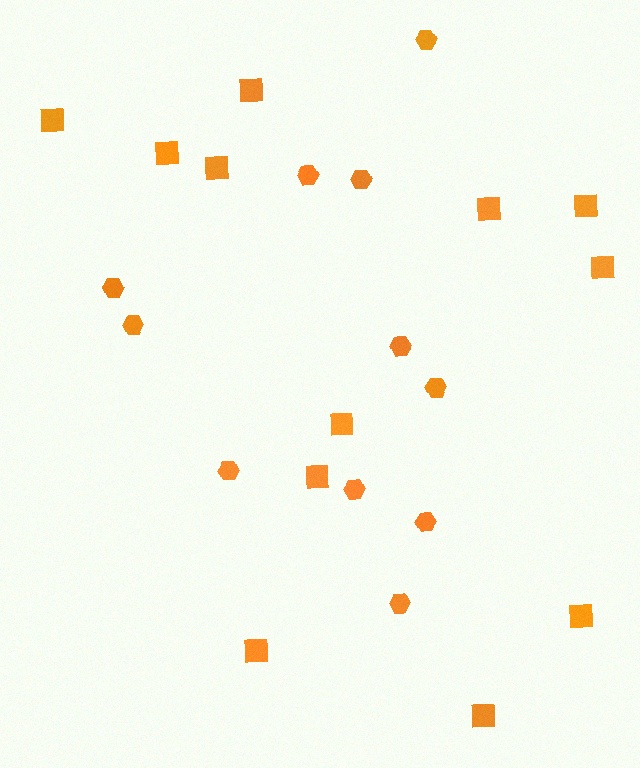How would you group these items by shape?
There are 2 groups: one group of squares (12) and one group of hexagons (11).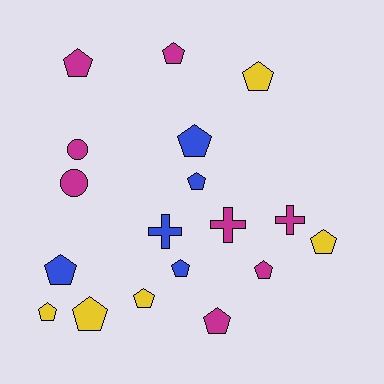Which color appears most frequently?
Magenta, with 8 objects.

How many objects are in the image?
There are 18 objects.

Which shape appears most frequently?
Pentagon, with 13 objects.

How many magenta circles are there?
There are 2 magenta circles.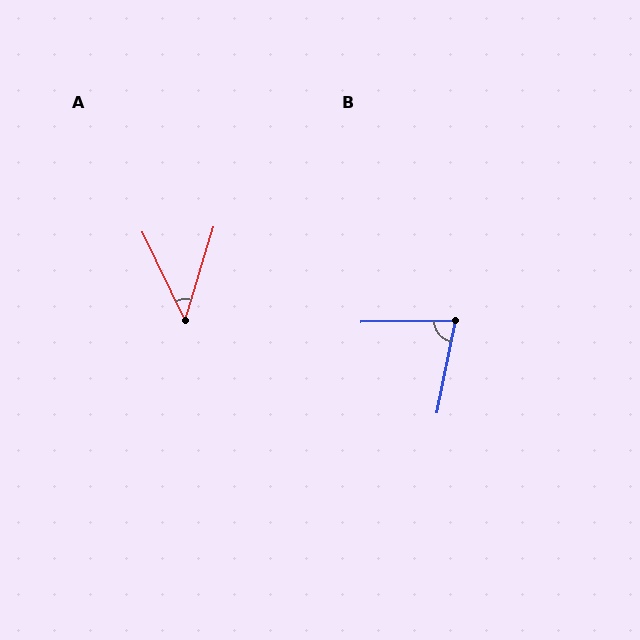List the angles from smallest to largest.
A (43°), B (77°).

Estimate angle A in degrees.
Approximately 43 degrees.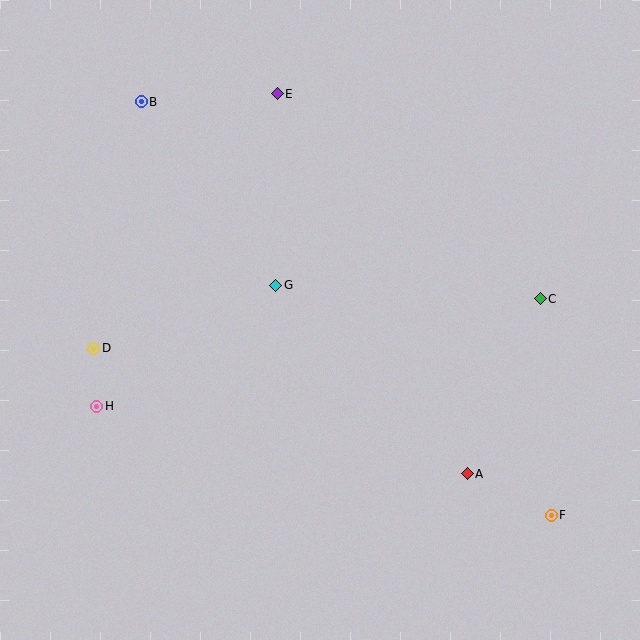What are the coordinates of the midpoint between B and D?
The midpoint between B and D is at (117, 225).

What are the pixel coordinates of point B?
Point B is at (141, 102).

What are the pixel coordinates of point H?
Point H is at (97, 406).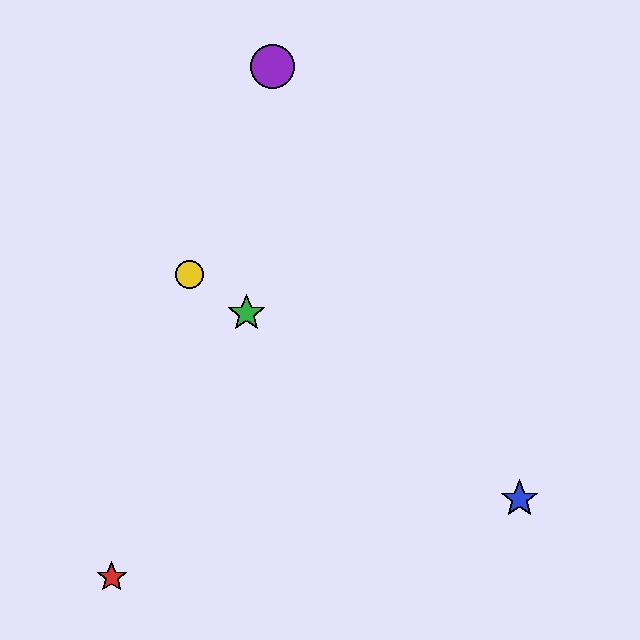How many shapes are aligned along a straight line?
3 shapes (the blue star, the green star, the yellow circle) are aligned along a straight line.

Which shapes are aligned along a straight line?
The blue star, the green star, the yellow circle are aligned along a straight line.